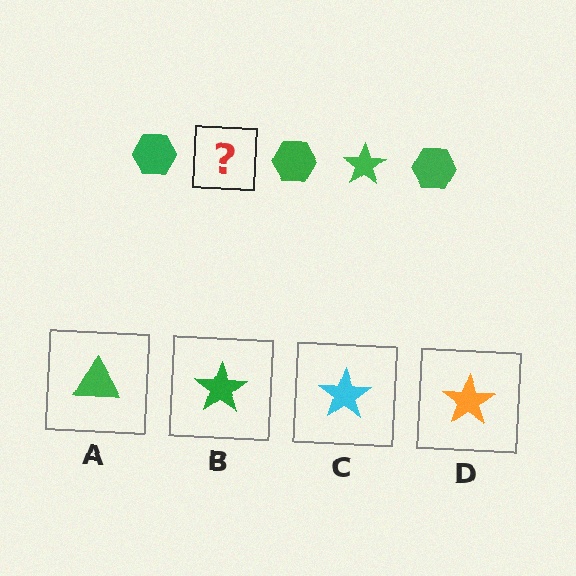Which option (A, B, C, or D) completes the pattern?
B.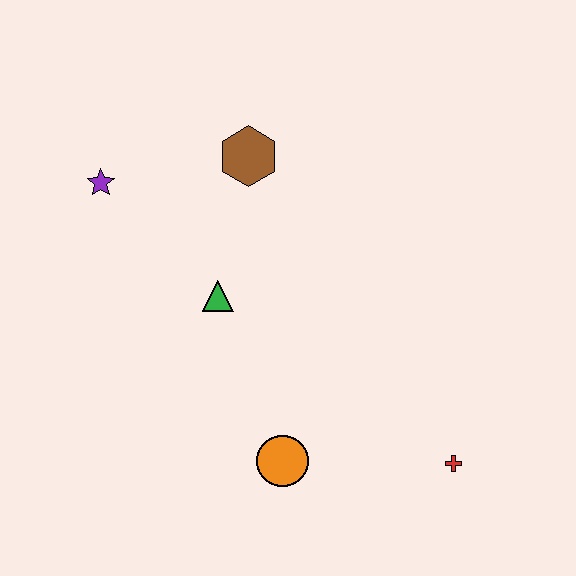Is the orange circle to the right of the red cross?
No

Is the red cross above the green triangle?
No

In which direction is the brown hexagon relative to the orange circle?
The brown hexagon is above the orange circle.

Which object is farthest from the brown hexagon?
The red cross is farthest from the brown hexagon.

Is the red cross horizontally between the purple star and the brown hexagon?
No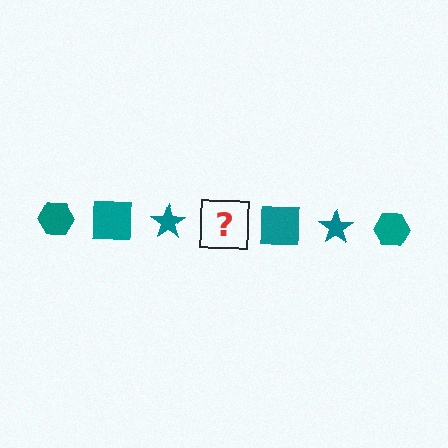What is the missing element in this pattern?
The missing element is a teal hexagon.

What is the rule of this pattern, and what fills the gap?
The rule is that the pattern cycles through hexagon, square, star shapes in teal. The gap should be filled with a teal hexagon.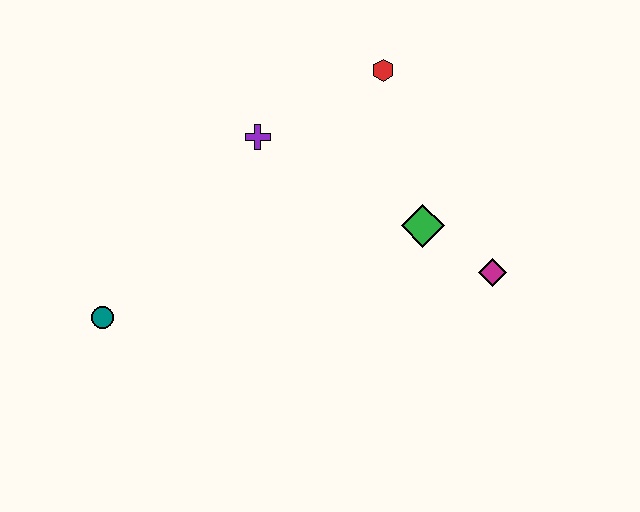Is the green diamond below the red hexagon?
Yes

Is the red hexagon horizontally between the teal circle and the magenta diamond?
Yes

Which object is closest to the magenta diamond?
The green diamond is closest to the magenta diamond.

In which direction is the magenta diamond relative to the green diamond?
The magenta diamond is to the right of the green diamond.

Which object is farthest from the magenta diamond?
The teal circle is farthest from the magenta diamond.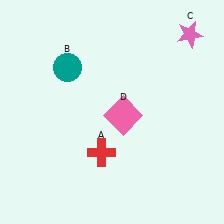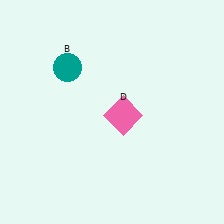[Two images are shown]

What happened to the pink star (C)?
The pink star (C) was removed in Image 2. It was in the top-right area of Image 1.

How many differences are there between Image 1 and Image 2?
There are 2 differences between the two images.